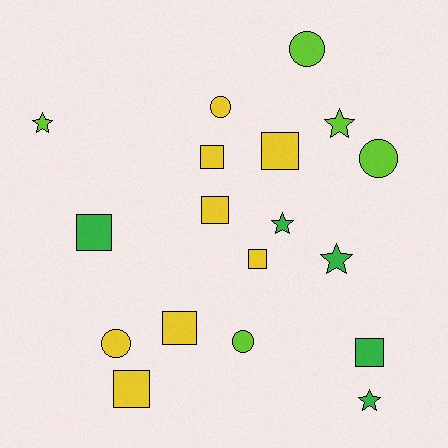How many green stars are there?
There are 3 green stars.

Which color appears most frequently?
Yellow, with 8 objects.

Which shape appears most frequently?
Square, with 8 objects.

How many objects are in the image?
There are 18 objects.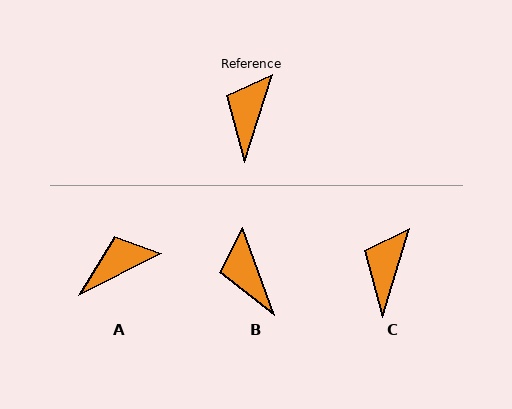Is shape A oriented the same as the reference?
No, it is off by about 46 degrees.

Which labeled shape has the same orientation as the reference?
C.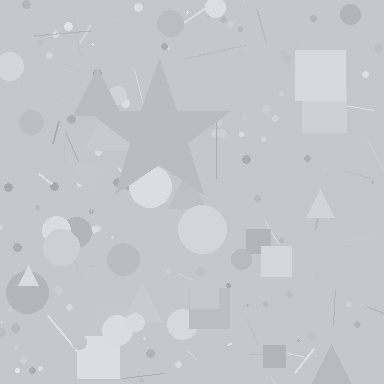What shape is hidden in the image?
A star is hidden in the image.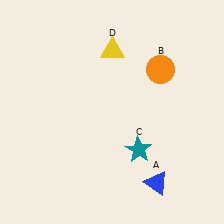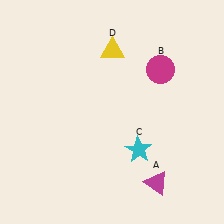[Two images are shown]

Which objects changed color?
A changed from blue to magenta. B changed from orange to magenta. C changed from teal to cyan.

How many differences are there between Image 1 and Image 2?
There are 3 differences between the two images.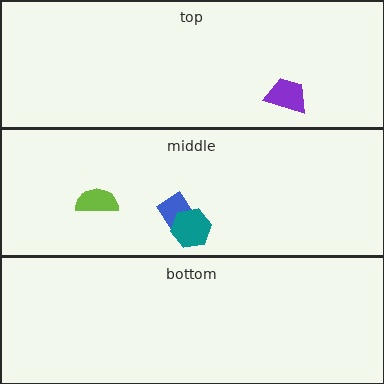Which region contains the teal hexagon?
The middle region.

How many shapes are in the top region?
1.